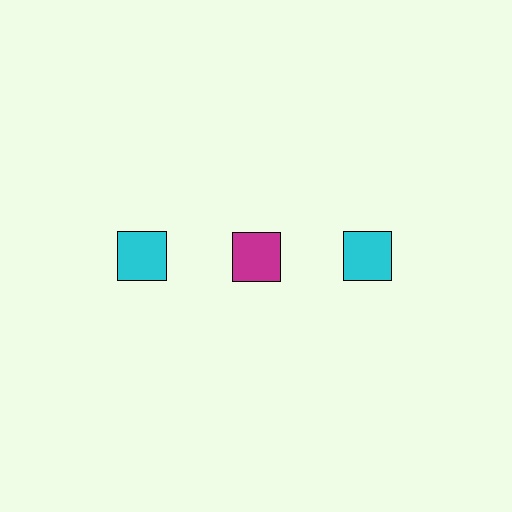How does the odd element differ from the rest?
It has a different color: magenta instead of cyan.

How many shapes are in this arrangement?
There are 3 shapes arranged in a grid pattern.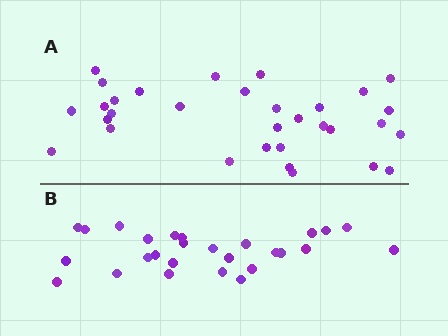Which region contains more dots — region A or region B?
Region A (the top region) has more dots.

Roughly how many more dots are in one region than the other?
Region A has about 5 more dots than region B.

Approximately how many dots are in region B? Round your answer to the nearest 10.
About 30 dots. (The exact count is 27, which rounds to 30.)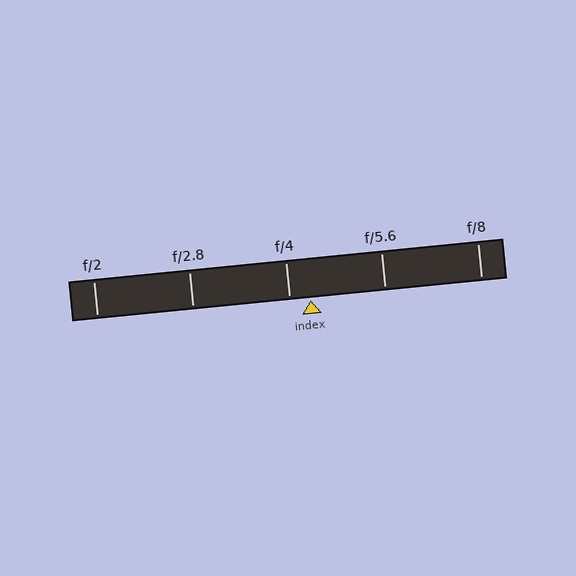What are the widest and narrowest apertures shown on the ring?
The widest aperture shown is f/2 and the narrowest is f/8.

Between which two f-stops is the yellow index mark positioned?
The index mark is between f/4 and f/5.6.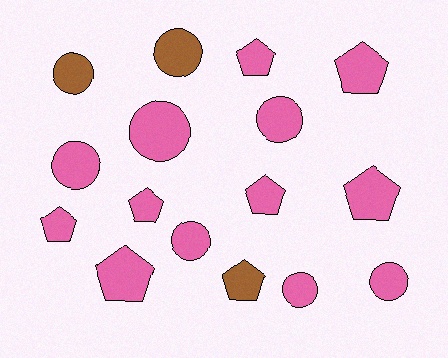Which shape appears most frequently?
Circle, with 8 objects.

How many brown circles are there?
There are 2 brown circles.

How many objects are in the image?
There are 16 objects.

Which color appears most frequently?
Pink, with 13 objects.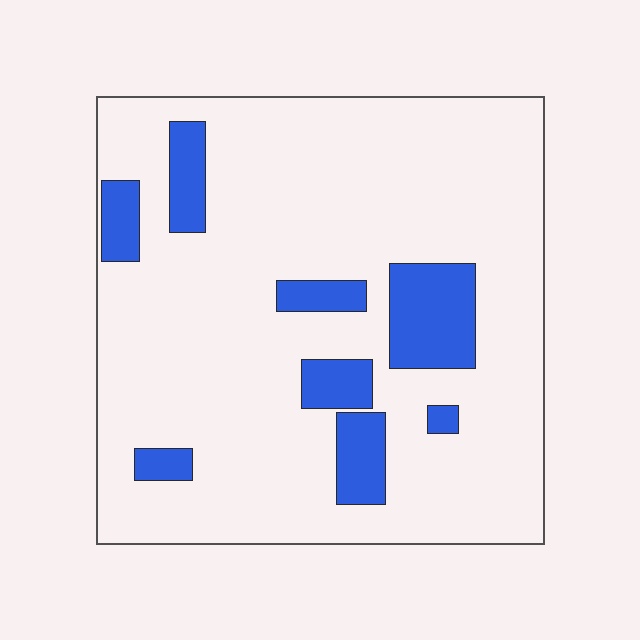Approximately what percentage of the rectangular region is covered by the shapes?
Approximately 15%.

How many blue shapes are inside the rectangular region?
8.